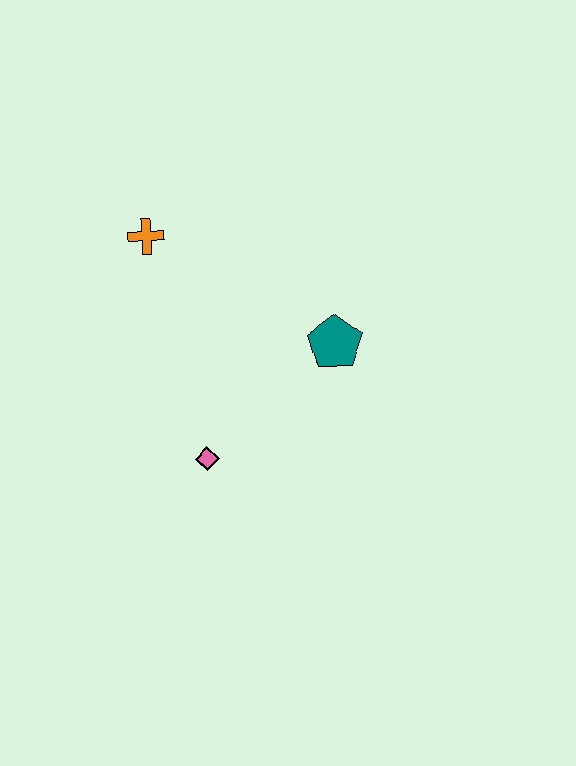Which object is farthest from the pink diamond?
The orange cross is farthest from the pink diamond.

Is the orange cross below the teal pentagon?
No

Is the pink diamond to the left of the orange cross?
No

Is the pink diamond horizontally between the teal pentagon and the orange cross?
Yes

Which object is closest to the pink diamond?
The teal pentagon is closest to the pink diamond.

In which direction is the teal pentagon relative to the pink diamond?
The teal pentagon is to the right of the pink diamond.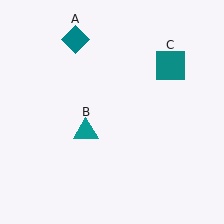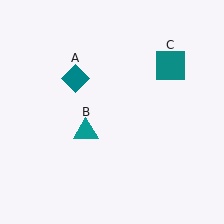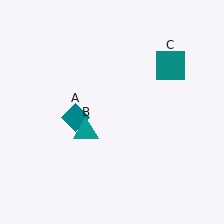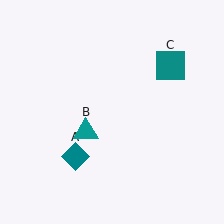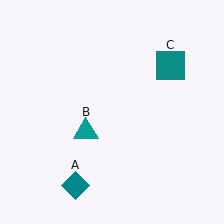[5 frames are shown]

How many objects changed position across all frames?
1 object changed position: teal diamond (object A).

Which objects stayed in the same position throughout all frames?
Teal triangle (object B) and teal square (object C) remained stationary.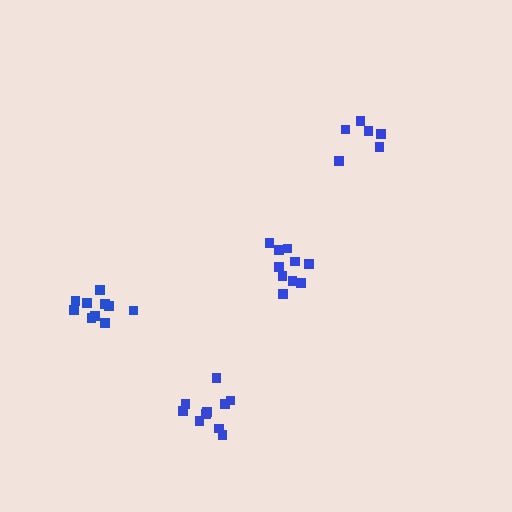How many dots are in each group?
Group 1: 10 dots, Group 2: 6 dots, Group 3: 10 dots, Group 4: 10 dots (36 total).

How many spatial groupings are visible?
There are 4 spatial groupings.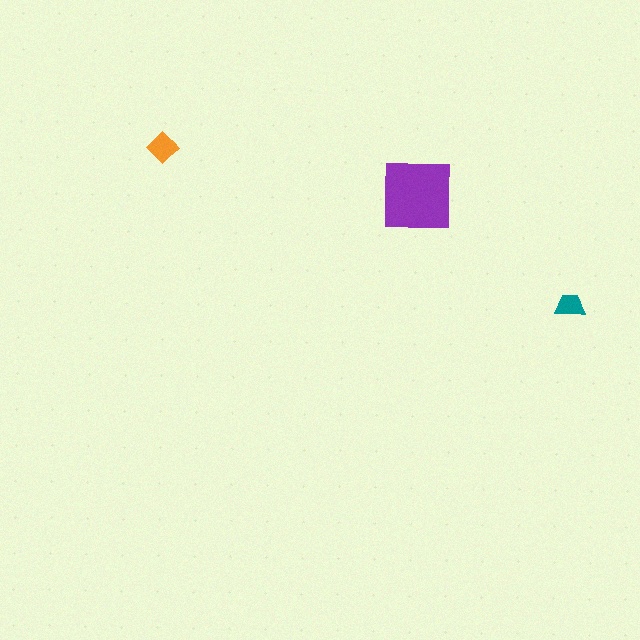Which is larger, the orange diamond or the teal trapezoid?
The orange diamond.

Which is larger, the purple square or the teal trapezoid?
The purple square.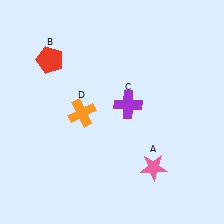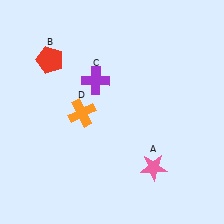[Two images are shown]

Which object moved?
The purple cross (C) moved left.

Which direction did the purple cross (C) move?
The purple cross (C) moved left.